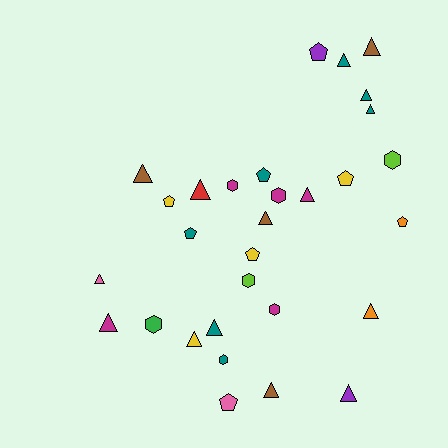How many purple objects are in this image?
There are 2 purple objects.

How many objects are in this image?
There are 30 objects.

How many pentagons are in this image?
There are 8 pentagons.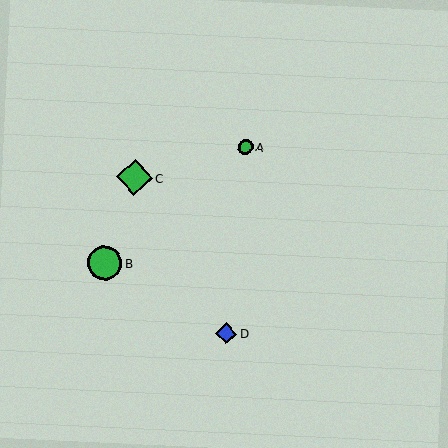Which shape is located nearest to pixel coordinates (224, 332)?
The blue diamond (labeled D) at (226, 334) is nearest to that location.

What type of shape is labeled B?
Shape B is a green circle.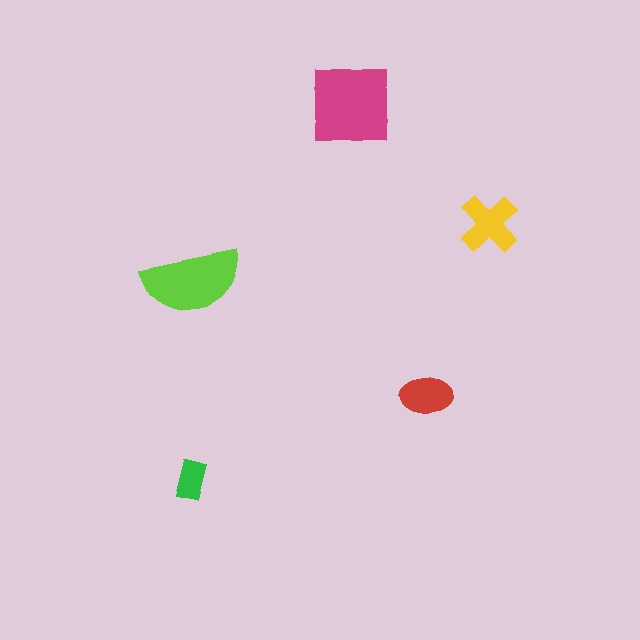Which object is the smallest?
The green rectangle.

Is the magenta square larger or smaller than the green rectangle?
Larger.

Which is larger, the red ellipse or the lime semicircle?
The lime semicircle.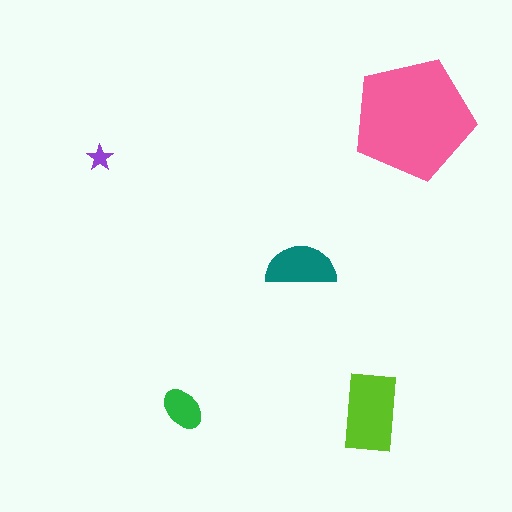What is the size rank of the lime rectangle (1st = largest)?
2nd.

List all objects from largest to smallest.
The pink pentagon, the lime rectangle, the teal semicircle, the green ellipse, the purple star.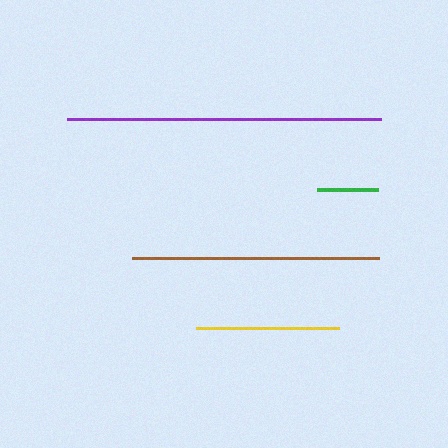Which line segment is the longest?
The purple line is the longest at approximately 314 pixels.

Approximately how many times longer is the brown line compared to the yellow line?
The brown line is approximately 1.7 times the length of the yellow line.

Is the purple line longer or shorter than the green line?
The purple line is longer than the green line.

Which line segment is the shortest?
The green line is the shortest at approximately 61 pixels.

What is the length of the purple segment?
The purple segment is approximately 314 pixels long.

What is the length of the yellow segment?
The yellow segment is approximately 143 pixels long.